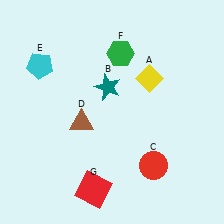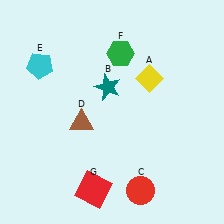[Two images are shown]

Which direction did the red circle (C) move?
The red circle (C) moved down.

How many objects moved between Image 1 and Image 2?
1 object moved between the two images.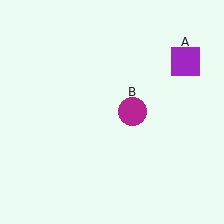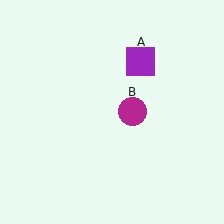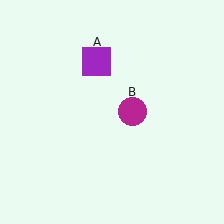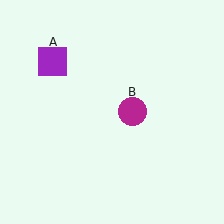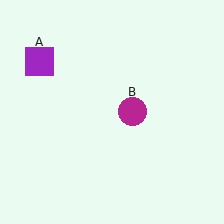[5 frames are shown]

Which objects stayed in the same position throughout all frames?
Magenta circle (object B) remained stationary.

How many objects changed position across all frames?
1 object changed position: purple square (object A).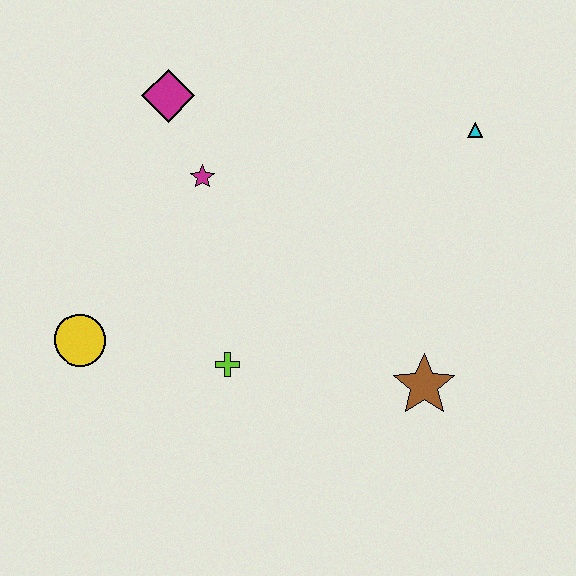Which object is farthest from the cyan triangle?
The yellow circle is farthest from the cyan triangle.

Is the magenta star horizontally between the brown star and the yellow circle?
Yes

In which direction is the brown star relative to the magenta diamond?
The brown star is below the magenta diamond.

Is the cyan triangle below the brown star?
No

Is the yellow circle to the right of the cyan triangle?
No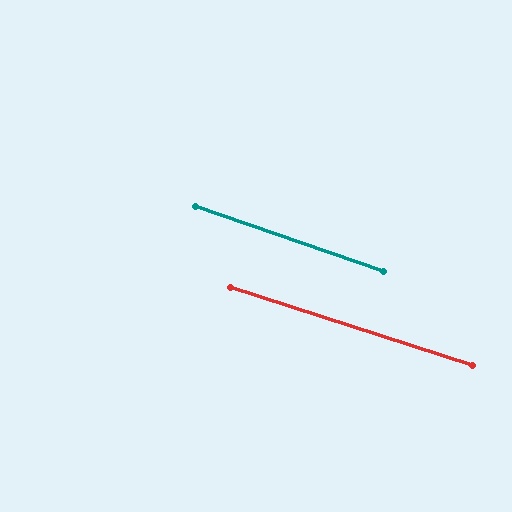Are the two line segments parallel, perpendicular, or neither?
Parallel — their directions differ by only 1.3°.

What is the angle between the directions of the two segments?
Approximately 1 degree.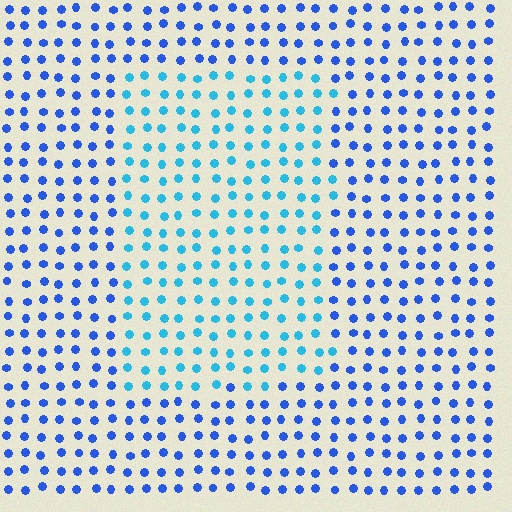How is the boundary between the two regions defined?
The boundary is defined purely by a slight shift in hue (about 32 degrees). Spacing, size, and orientation are identical on both sides.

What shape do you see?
I see a rectangle.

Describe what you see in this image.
The image is filled with small blue elements in a uniform arrangement. A rectangle-shaped region is visible where the elements are tinted to a slightly different hue, forming a subtle color boundary.